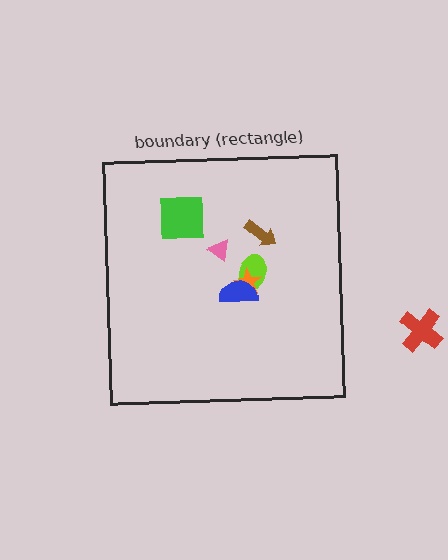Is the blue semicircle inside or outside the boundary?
Inside.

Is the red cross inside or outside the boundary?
Outside.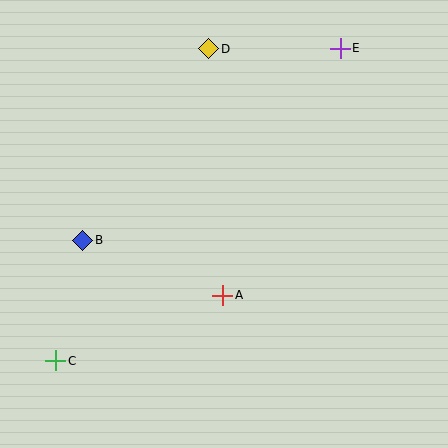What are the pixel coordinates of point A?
Point A is at (223, 295).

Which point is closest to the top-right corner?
Point E is closest to the top-right corner.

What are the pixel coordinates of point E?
Point E is at (340, 48).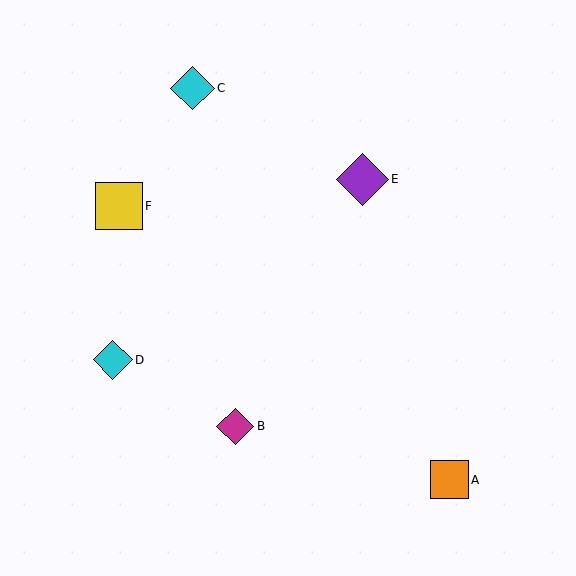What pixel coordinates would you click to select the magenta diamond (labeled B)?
Click at (235, 426) to select the magenta diamond B.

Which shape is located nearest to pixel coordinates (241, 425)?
The magenta diamond (labeled B) at (235, 426) is nearest to that location.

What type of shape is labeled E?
Shape E is a purple diamond.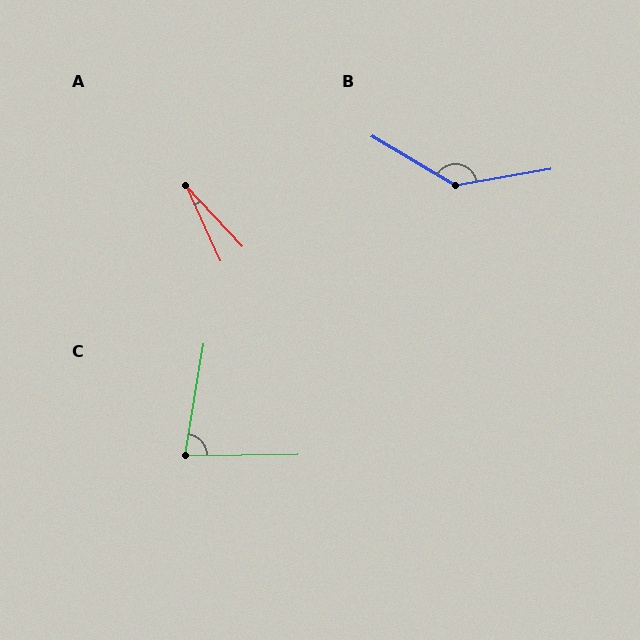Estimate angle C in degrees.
Approximately 80 degrees.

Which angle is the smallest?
A, at approximately 18 degrees.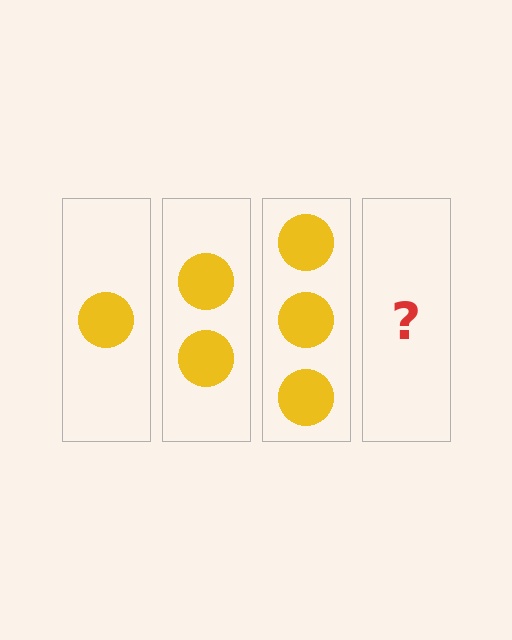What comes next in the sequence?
The next element should be 4 circles.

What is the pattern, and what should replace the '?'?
The pattern is that each step adds one more circle. The '?' should be 4 circles.